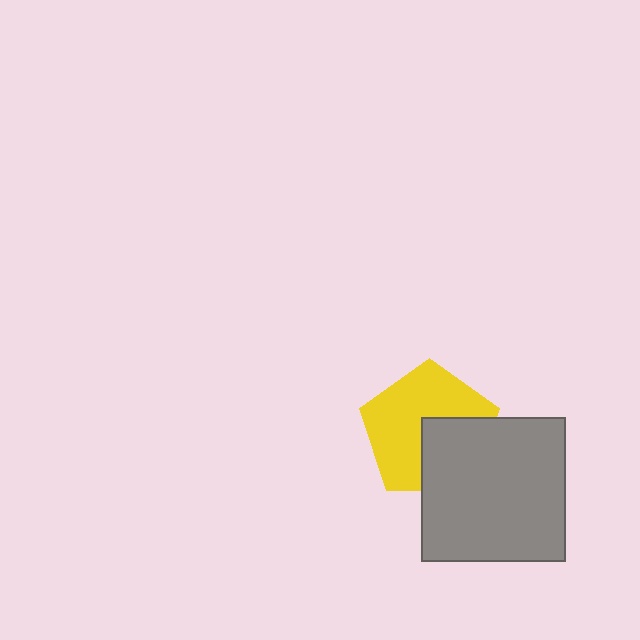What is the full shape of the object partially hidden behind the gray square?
The partially hidden object is a yellow pentagon.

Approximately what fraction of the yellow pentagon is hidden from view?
Roughly 36% of the yellow pentagon is hidden behind the gray square.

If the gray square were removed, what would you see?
You would see the complete yellow pentagon.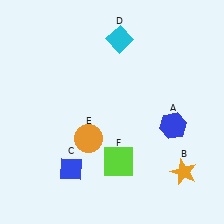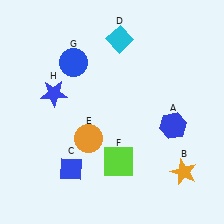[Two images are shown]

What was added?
A blue circle (G), a blue star (H) were added in Image 2.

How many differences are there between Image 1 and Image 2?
There are 2 differences between the two images.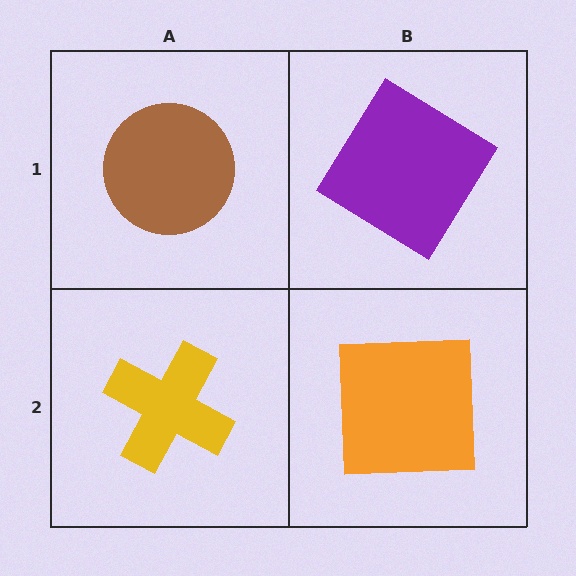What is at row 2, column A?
A yellow cross.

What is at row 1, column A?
A brown circle.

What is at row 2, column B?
An orange square.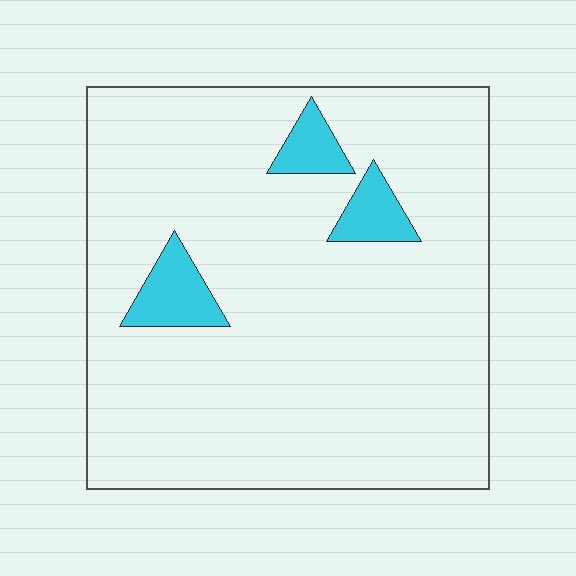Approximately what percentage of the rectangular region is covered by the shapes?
Approximately 10%.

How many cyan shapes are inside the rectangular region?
3.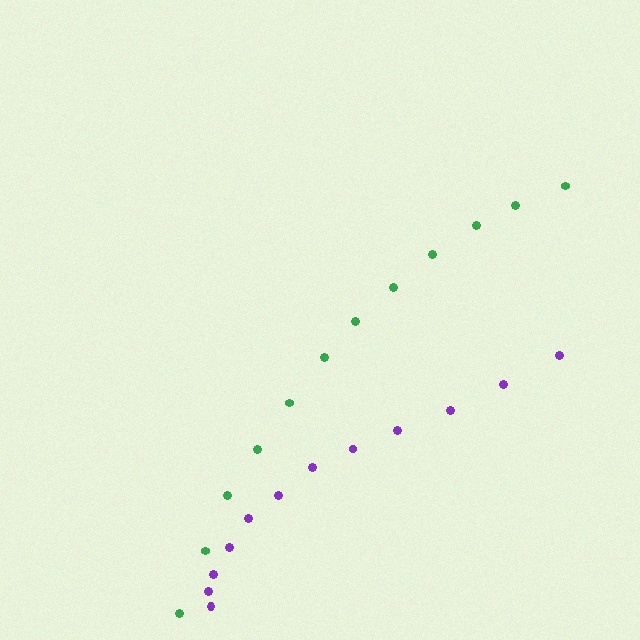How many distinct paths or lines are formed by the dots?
There are 2 distinct paths.